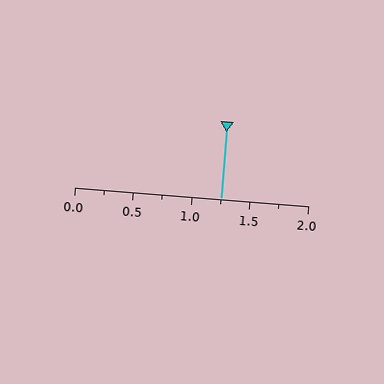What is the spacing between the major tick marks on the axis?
The major ticks are spaced 0.5 apart.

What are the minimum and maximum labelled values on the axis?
The axis runs from 0.0 to 2.0.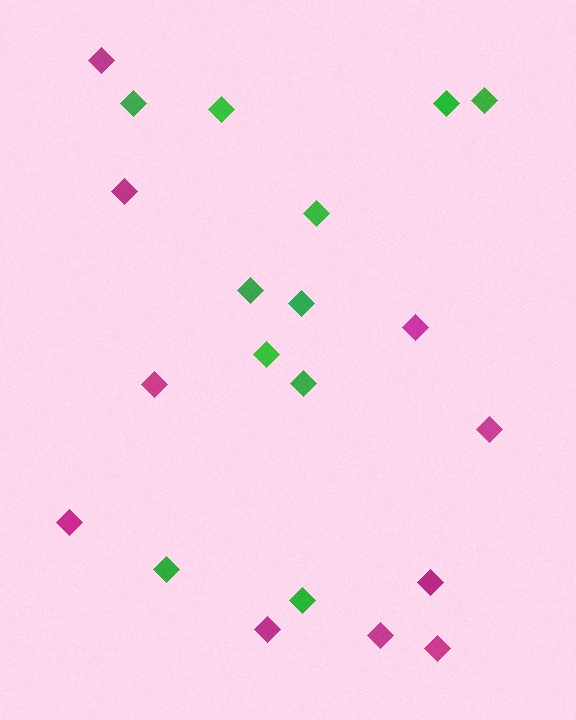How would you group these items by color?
There are 2 groups: one group of green diamonds (11) and one group of magenta diamonds (10).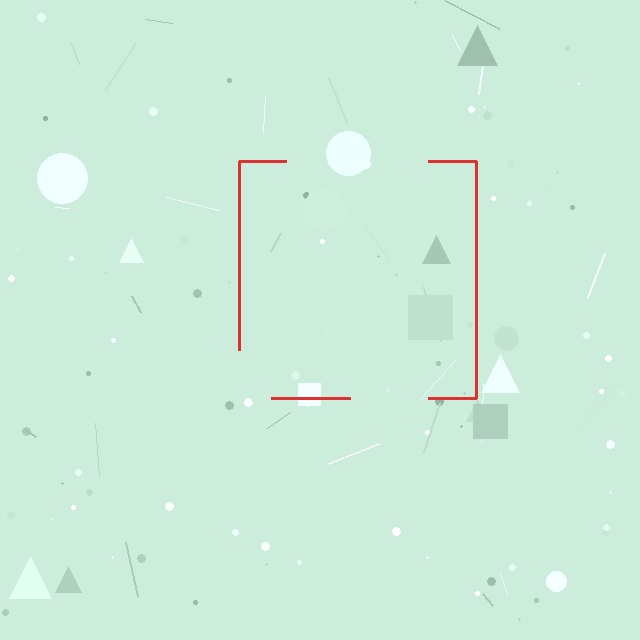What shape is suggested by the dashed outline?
The dashed outline suggests a square.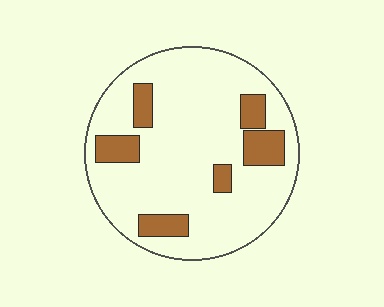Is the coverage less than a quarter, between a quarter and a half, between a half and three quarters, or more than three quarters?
Less than a quarter.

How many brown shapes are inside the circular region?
6.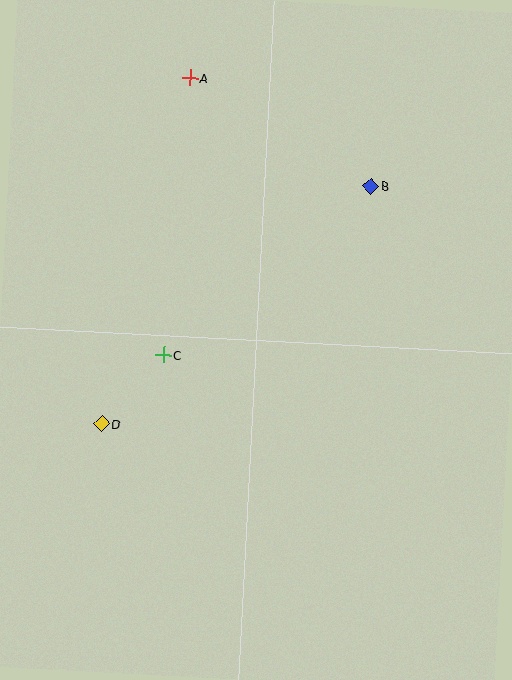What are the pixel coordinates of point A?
Point A is at (190, 78).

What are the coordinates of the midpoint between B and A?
The midpoint between B and A is at (280, 132).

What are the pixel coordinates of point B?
Point B is at (371, 186).